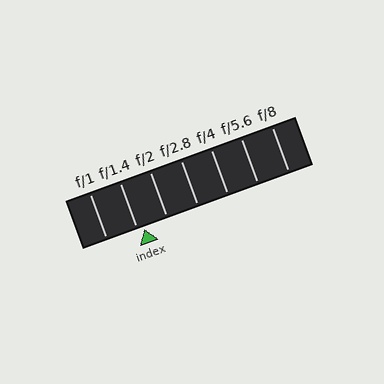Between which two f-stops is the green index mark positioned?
The index mark is between f/1.4 and f/2.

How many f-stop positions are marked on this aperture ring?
There are 7 f-stop positions marked.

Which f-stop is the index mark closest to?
The index mark is closest to f/1.4.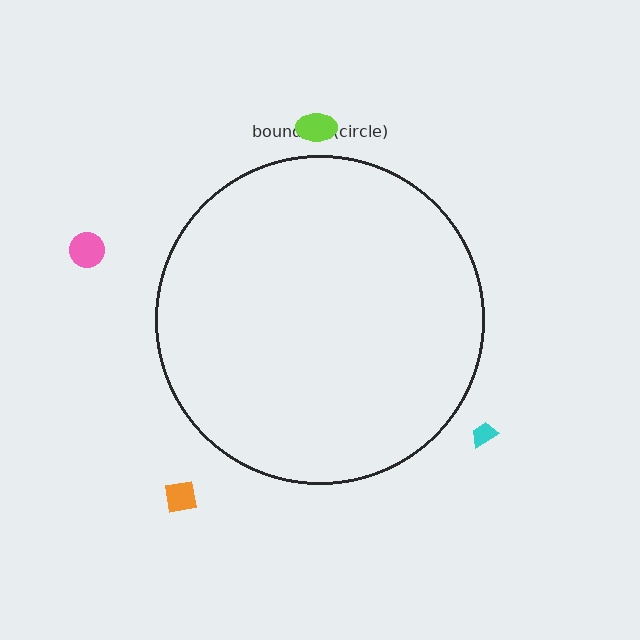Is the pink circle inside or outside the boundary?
Outside.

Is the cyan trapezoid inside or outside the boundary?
Outside.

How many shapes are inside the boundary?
0 inside, 4 outside.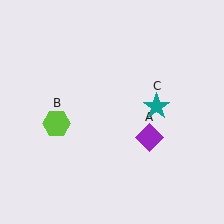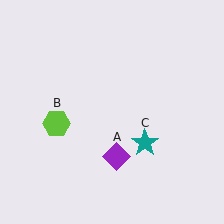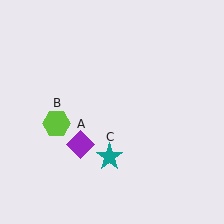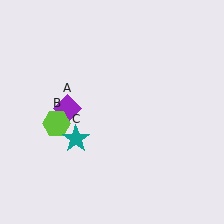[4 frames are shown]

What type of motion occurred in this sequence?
The purple diamond (object A), teal star (object C) rotated clockwise around the center of the scene.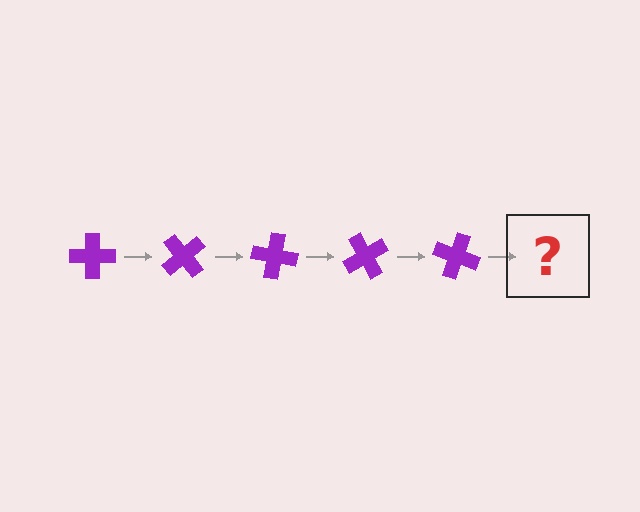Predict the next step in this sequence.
The next step is a purple cross rotated 250 degrees.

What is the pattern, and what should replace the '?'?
The pattern is that the cross rotates 50 degrees each step. The '?' should be a purple cross rotated 250 degrees.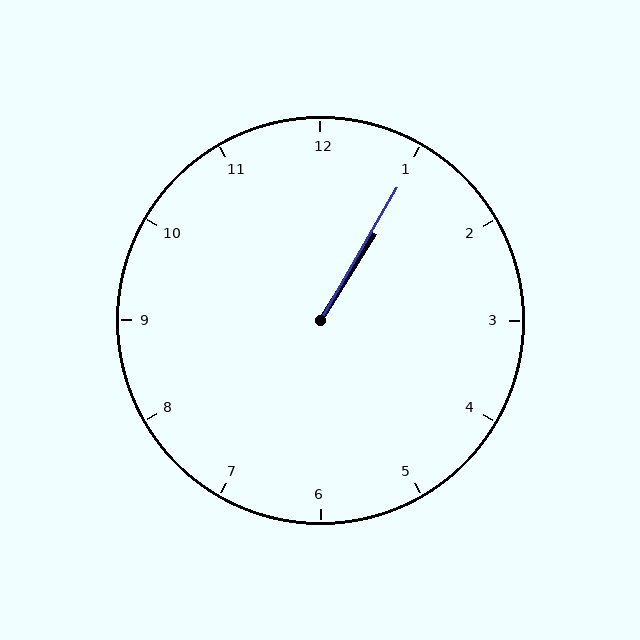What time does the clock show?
1:05.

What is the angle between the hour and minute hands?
Approximately 2 degrees.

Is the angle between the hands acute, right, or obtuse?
It is acute.